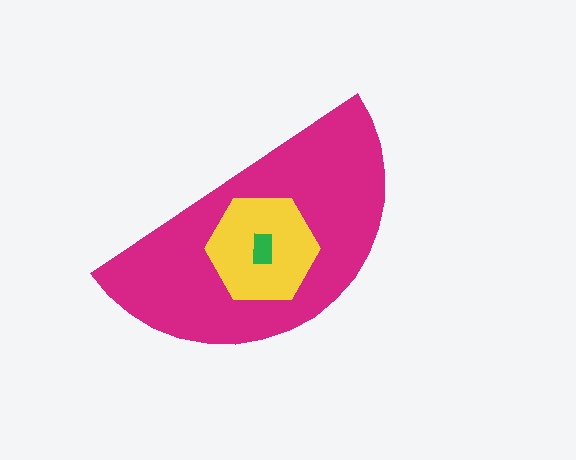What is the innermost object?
The green rectangle.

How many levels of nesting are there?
3.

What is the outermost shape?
The magenta semicircle.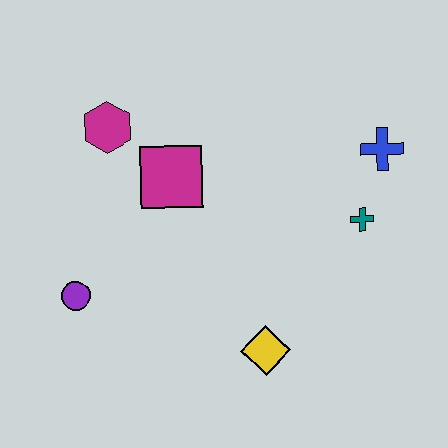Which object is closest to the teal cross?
The blue cross is closest to the teal cross.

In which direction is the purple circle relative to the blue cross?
The purple circle is to the left of the blue cross.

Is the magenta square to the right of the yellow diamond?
No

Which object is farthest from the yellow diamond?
The magenta hexagon is farthest from the yellow diamond.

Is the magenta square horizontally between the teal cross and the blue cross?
No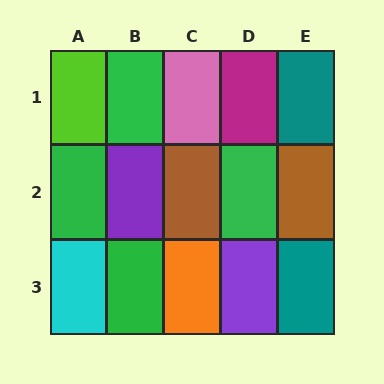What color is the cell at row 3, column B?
Green.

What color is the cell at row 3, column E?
Teal.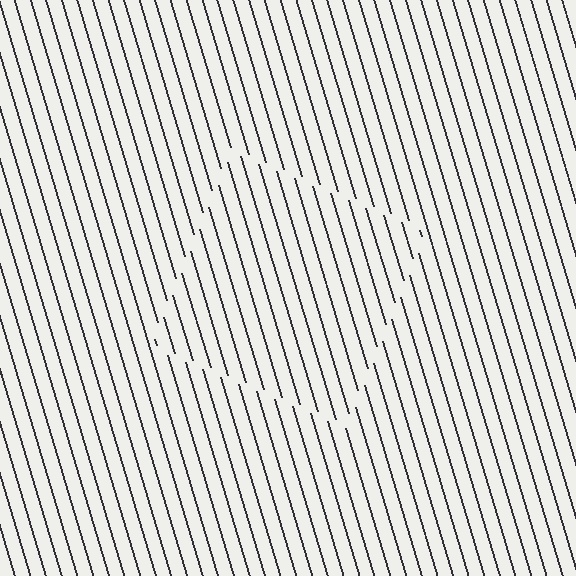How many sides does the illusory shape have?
4 sides — the line-ends trace a square.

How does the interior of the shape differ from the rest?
The interior of the shape contains the same grating, shifted by half a period — the contour is defined by the phase discontinuity where line-ends from the inner and outer gratings abut.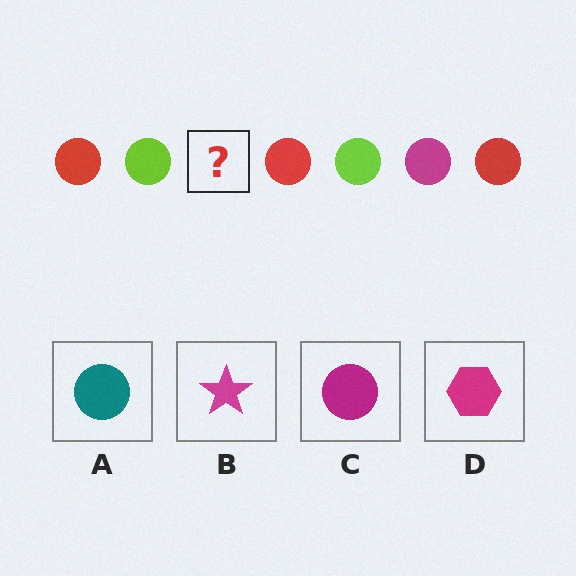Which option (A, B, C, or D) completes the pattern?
C.